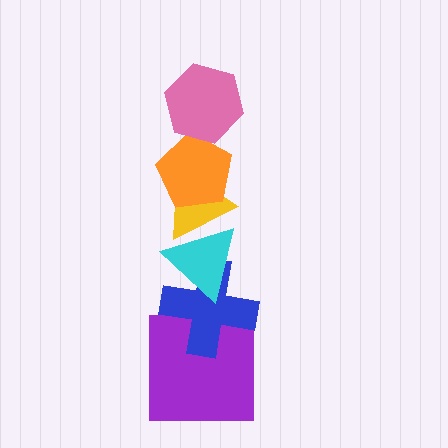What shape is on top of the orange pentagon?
The pink hexagon is on top of the orange pentagon.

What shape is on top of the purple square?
The blue cross is on top of the purple square.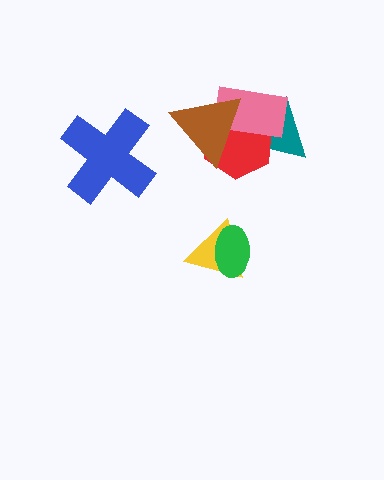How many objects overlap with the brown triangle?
3 objects overlap with the brown triangle.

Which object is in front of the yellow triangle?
The green ellipse is in front of the yellow triangle.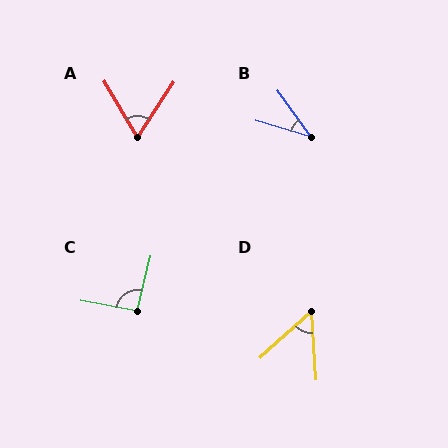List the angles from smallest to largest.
B (39°), D (52°), A (64°), C (93°).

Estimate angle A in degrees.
Approximately 64 degrees.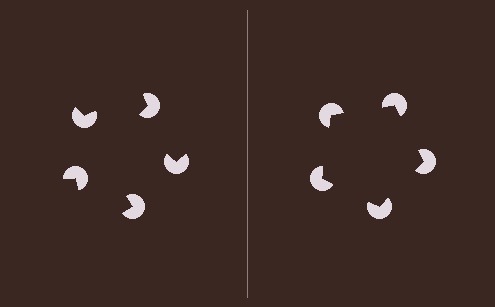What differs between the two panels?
The pac-man discs are positioned identically on both sides; only the wedge orientations differ. On the right they align to a pentagon; on the left they are misaligned.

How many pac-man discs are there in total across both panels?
10 — 5 on each side.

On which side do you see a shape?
An illusory pentagon appears on the right side. On the left side the wedge cuts are rotated, so no coherent shape forms.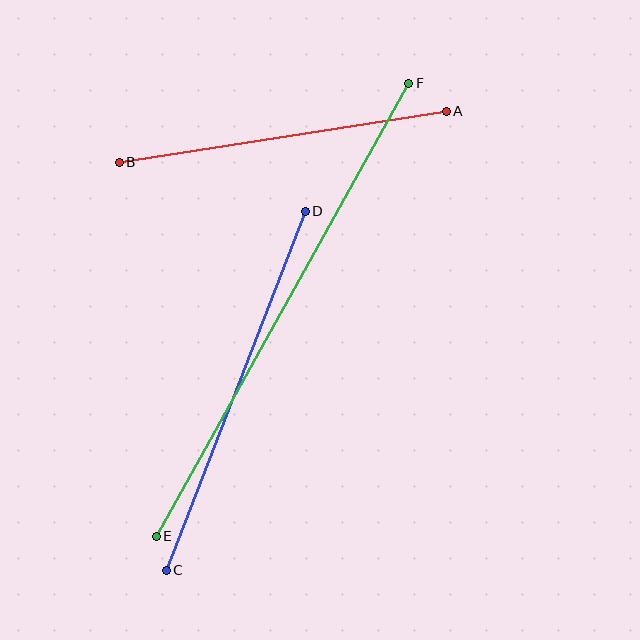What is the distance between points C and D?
The distance is approximately 385 pixels.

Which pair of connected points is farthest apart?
Points E and F are farthest apart.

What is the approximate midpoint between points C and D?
The midpoint is at approximately (236, 391) pixels.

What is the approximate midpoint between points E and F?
The midpoint is at approximately (282, 310) pixels.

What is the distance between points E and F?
The distance is approximately 519 pixels.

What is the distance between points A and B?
The distance is approximately 331 pixels.